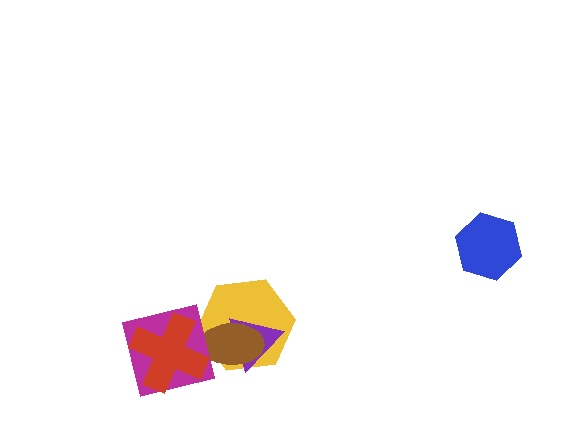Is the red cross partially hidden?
No, no other shape covers it.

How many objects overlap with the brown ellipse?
3 objects overlap with the brown ellipse.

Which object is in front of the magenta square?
The red cross is in front of the magenta square.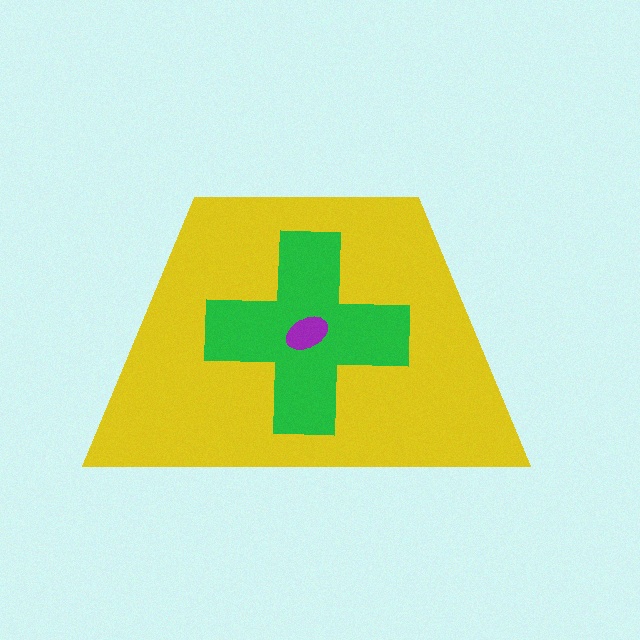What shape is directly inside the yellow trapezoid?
The green cross.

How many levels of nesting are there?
3.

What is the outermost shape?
The yellow trapezoid.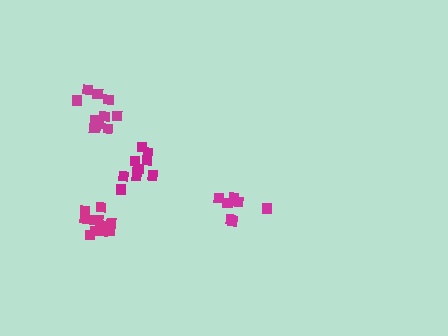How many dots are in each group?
Group 1: 11 dots, Group 2: 12 dots, Group 3: 10 dots, Group 4: 7 dots (40 total).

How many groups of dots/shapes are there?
There are 4 groups.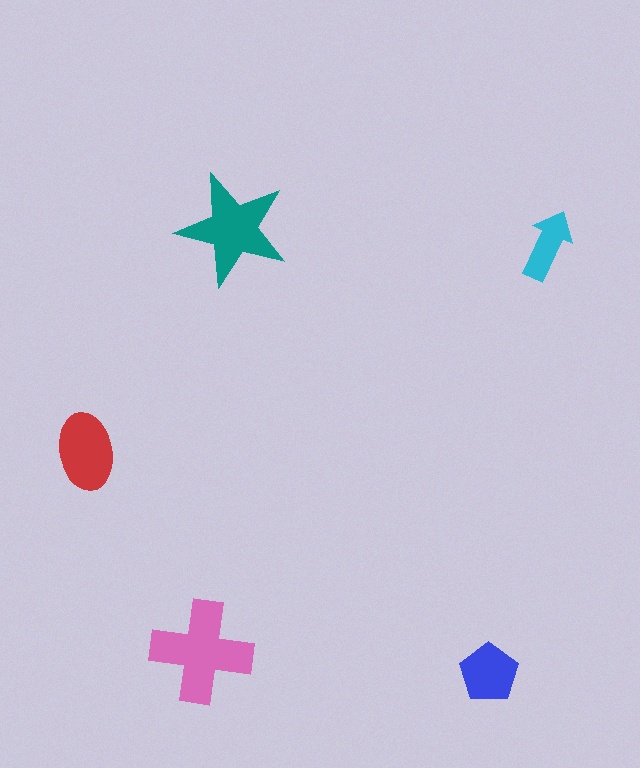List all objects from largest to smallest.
The pink cross, the teal star, the red ellipse, the blue pentagon, the cyan arrow.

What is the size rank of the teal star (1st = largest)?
2nd.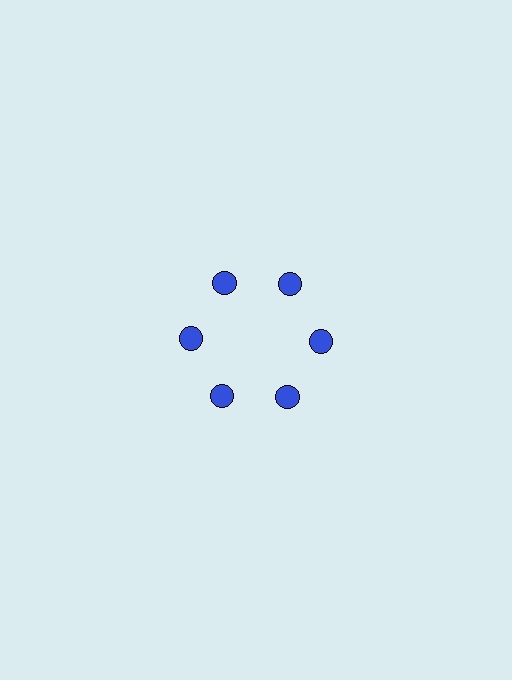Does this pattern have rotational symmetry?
Yes, this pattern has 6-fold rotational symmetry. It looks the same after rotating 60 degrees around the center.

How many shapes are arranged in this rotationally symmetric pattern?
There are 6 shapes, arranged in 6 groups of 1.